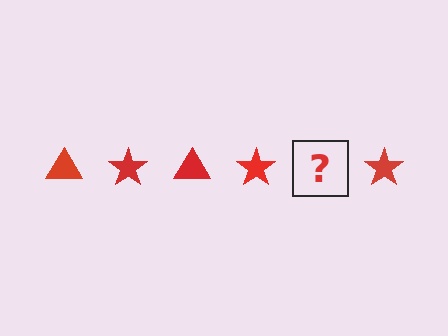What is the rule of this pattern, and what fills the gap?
The rule is that the pattern cycles through triangle, star shapes in red. The gap should be filled with a red triangle.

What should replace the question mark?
The question mark should be replaced with a red triangle.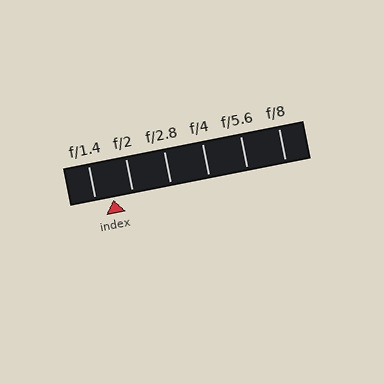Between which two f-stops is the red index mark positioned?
The index mark is between f/1.4 and f/2.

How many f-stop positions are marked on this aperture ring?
There are 6 f-stop positions marked.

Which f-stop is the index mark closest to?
The index mark is closest to f/1.4.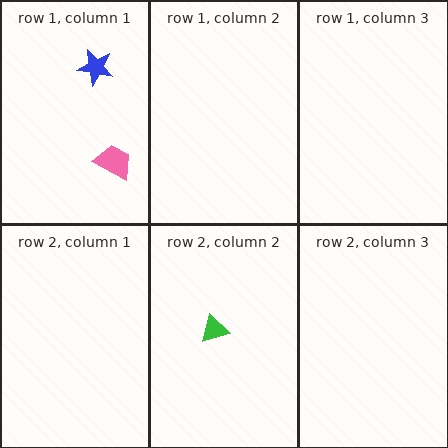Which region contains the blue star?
The row 1, column 1 region.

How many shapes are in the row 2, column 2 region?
1.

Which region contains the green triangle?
The row 2, column 2 region.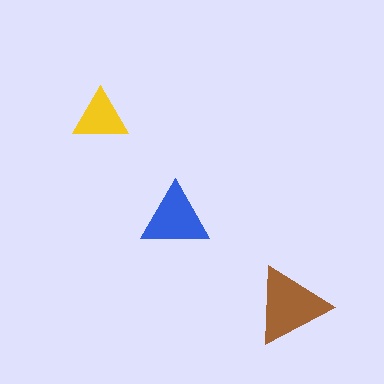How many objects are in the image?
There are 3 objects in the image.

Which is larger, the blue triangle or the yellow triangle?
The blue one.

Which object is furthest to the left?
The yellow triangle is leftmost.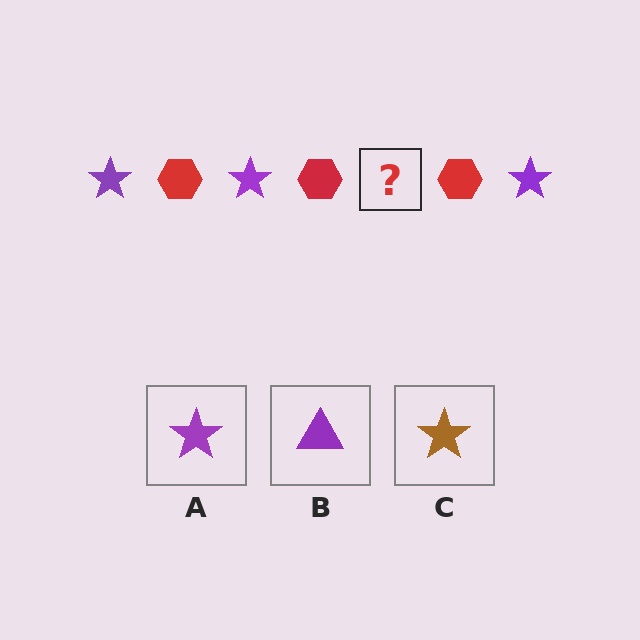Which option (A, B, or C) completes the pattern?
A.